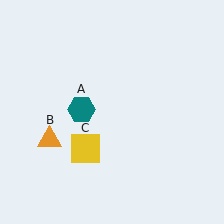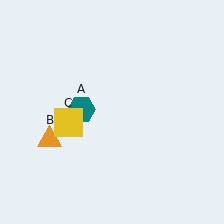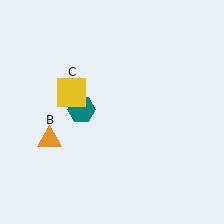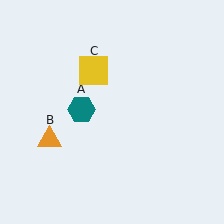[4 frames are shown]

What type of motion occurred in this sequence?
The yellow square (object C) rotated clockwise around the center of the scene.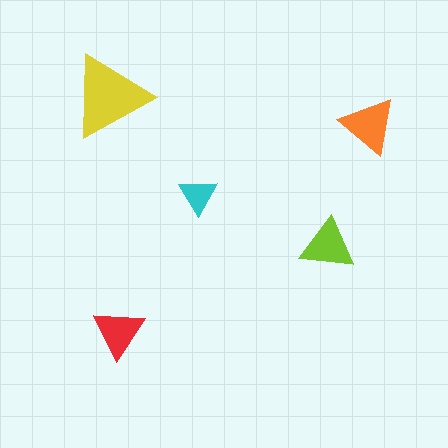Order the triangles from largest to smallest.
the yellow one, the orange one, the lime one, the red one, the cyan one.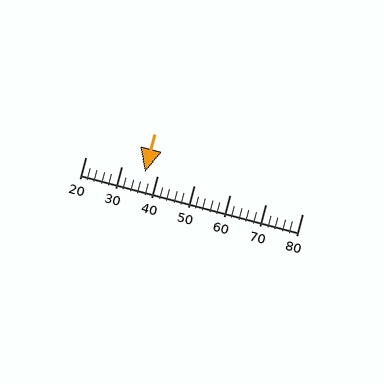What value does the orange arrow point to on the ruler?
The orange arrow points to approximately 36.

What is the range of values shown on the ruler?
The ruler shows values from 20 to 80.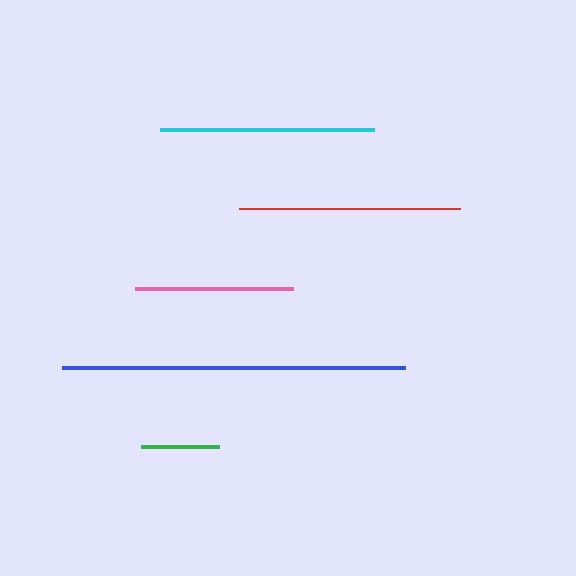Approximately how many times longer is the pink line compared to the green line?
The pink line is approximately 2.0 times the length of the green line.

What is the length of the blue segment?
The blue segment is approximately 343 pixels long.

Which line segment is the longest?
The blue line is the longest at approximately 343 pixels.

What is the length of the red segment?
The red segment is approximately 221 pixels long.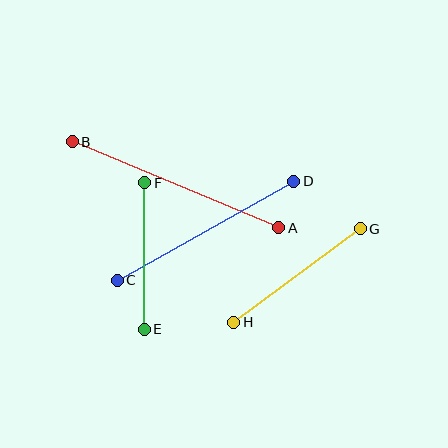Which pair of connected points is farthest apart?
Points A and B are farthest apart.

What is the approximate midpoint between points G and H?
The midpoint is at approximately (297, 276) pixels.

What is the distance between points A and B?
The distance is approximately 223 pixels.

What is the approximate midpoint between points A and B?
The midpoint is at approximately (175, 185) pixels.